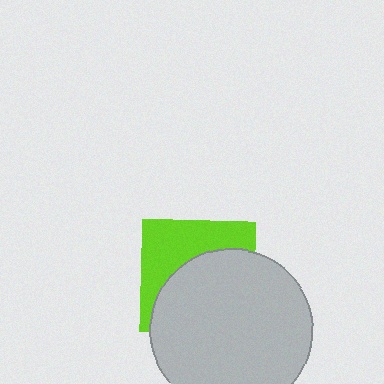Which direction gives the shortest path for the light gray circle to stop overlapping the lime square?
Moving down gives the shortest separation.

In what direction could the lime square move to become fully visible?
The lime square could move up. That would shift it out from behind the light gray circle entirely.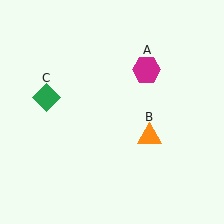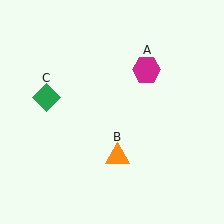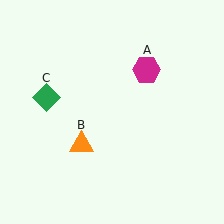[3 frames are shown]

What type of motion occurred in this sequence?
The orange triangle (object B) rotated clockwise around the center of the scene.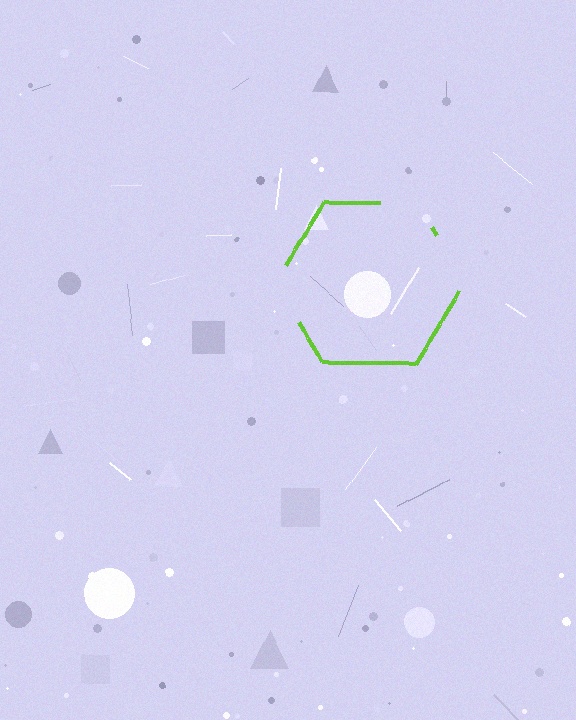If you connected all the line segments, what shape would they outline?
They would outline a hexagon.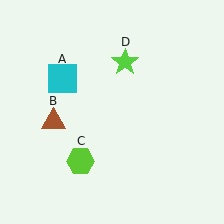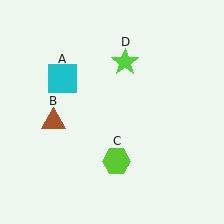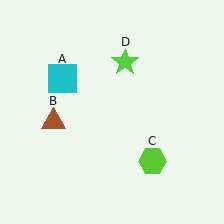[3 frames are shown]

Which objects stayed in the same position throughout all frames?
Cyan square (object A) and brown triangle (object B) and lime star (object D) remained stationary.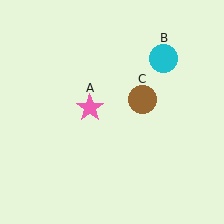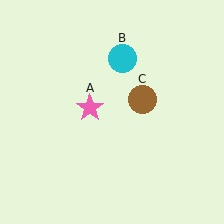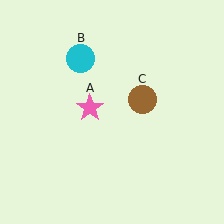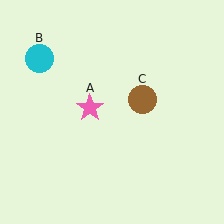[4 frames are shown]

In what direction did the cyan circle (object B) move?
The cyan circle (object B) moved left.